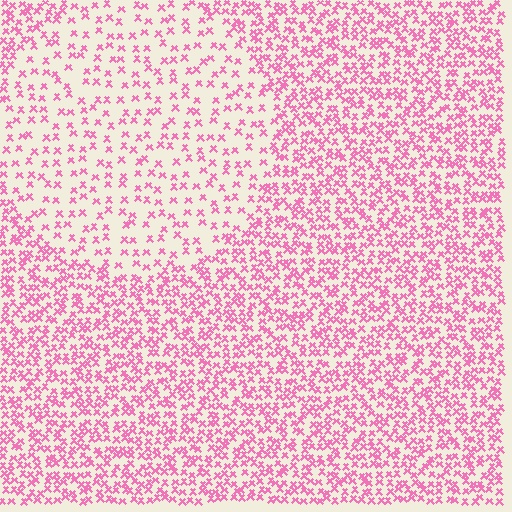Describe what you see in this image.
The image contains small pink elements arranged at two different densities. A circle-shaped region is visible where the elements are less densely packed than the surrounding area.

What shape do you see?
I see a circle.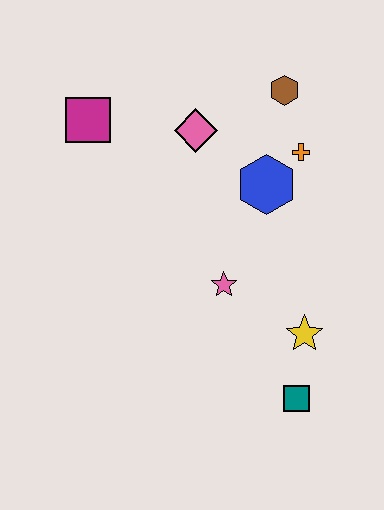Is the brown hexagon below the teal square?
No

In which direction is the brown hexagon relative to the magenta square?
The brown hexagon is to the right of the magenta square.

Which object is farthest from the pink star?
The magenta square is farthest from the pink star.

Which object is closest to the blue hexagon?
The orange cross is closest to the blue hexagon.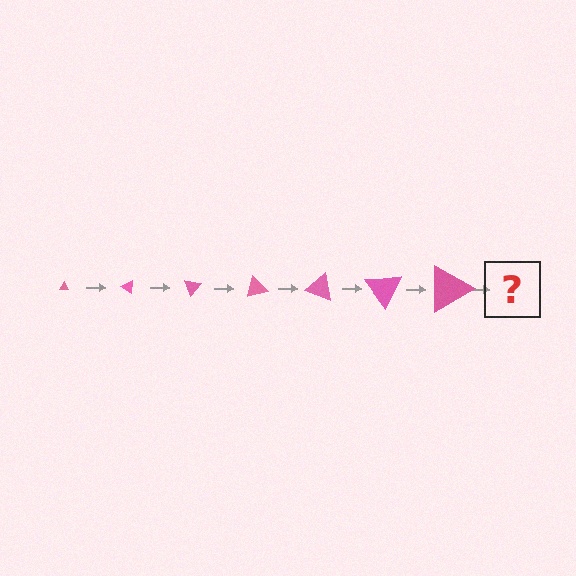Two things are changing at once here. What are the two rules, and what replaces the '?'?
The two rules are that the triangle grows larger each step and it rotates 35 degrees each step. The '?' should be a triangle, larger than the previous one and rotated 245 degrees from the start.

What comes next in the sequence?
The next element should be a triangle, larger than the previous one and rotated 245 degrees from the start.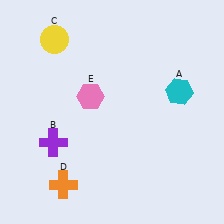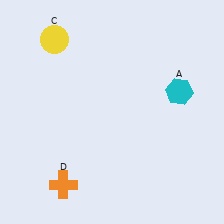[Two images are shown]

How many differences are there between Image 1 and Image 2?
There are 2 differences between the two images.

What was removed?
The pink hexagon (E), the purple cross (B) were removed in Image 2.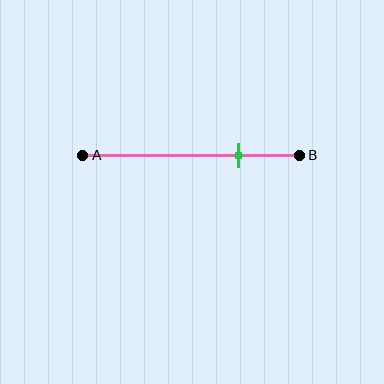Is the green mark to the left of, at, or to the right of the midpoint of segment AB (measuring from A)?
The green mark is to the right of the midpoint of segment AB.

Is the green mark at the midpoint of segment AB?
No, the mark is at about 70% from A, not at the 50% midpoint.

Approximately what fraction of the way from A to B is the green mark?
The green mark is approximately 70% of the way from A to B.